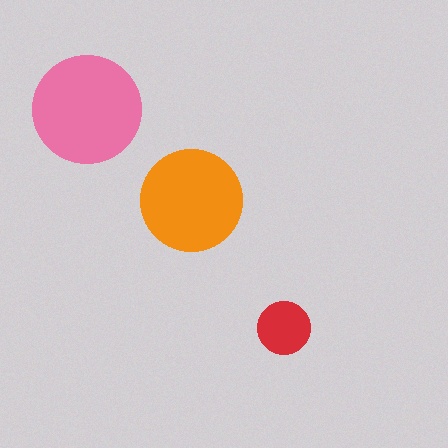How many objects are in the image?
There are 3 objects in the image.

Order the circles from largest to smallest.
the pink one, the orange one, the red one.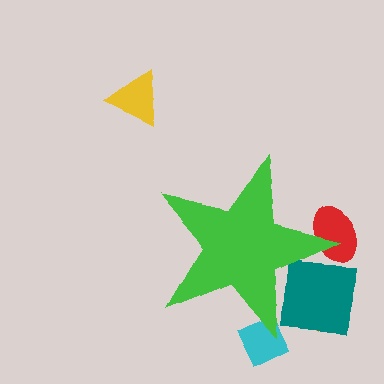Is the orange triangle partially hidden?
Yes, the orange triangle is partially hidden behind the green star.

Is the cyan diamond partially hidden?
Yes, the cyan diamond is partially hidden behind the green star.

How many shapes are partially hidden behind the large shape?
4 shapes are partially hidden.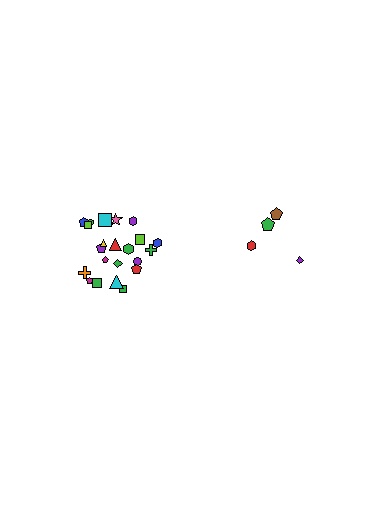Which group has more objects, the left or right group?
The left group.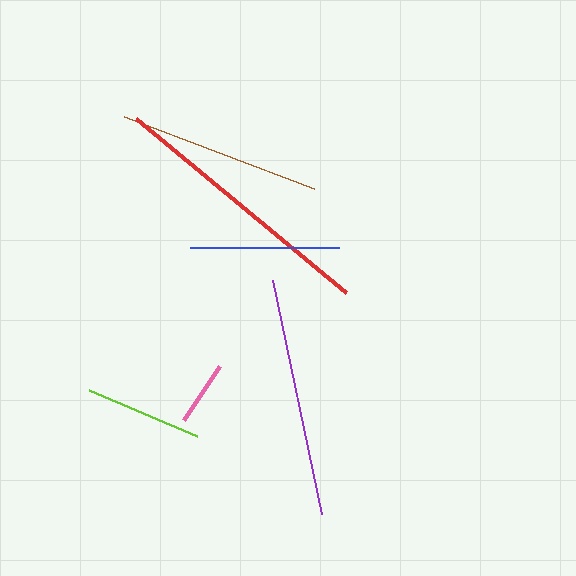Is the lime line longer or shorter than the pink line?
The lime line is longer than the pink line.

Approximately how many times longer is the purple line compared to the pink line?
The purple line is approximately 3.7 times the length of the pink line.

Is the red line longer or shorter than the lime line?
The red line is longer than the lime line.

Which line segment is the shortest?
The pink line is the shortest at approximately 65 pixels.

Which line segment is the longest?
The red line is the longest at approximately 273 pixels.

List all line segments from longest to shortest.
From longest to shortest: red, purple, brown, blue, lime, pink.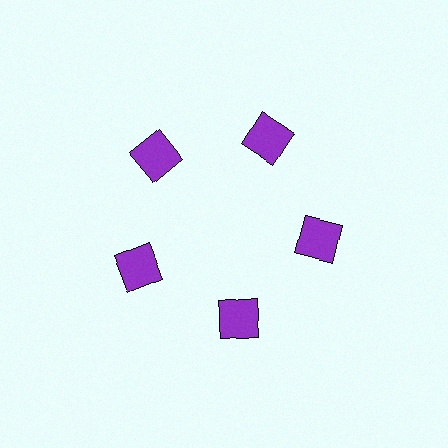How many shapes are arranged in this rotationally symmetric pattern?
There are 5 shapes, arranged in 5 groups of 1.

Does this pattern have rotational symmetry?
Yes, this pattern has 5-fold rotational symmetry. It looks the same after rotating 72 degrees around the center.